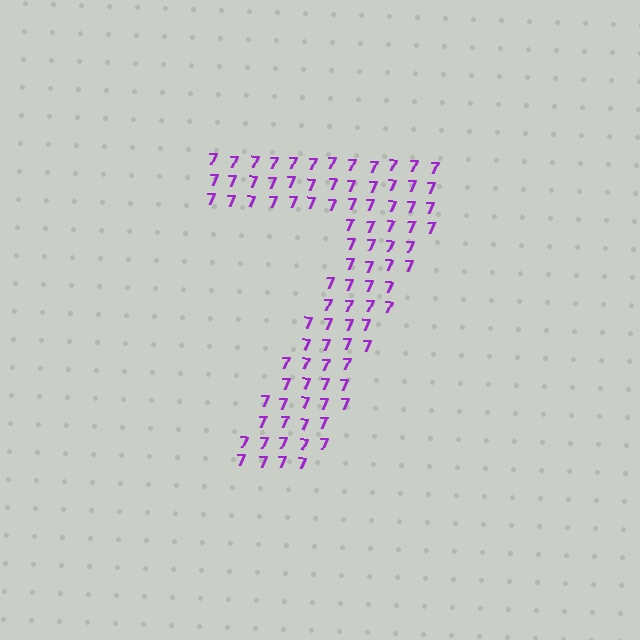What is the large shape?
The large shape is the digit 7.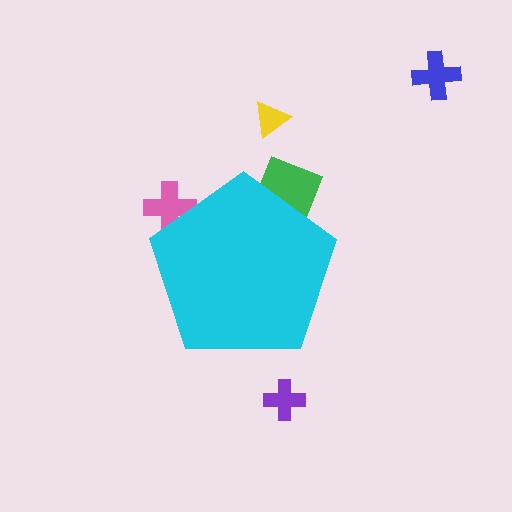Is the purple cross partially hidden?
No, the purple cross is fully visible.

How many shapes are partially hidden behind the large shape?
2 shapes are partially hidden.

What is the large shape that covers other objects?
A cyan pentagon.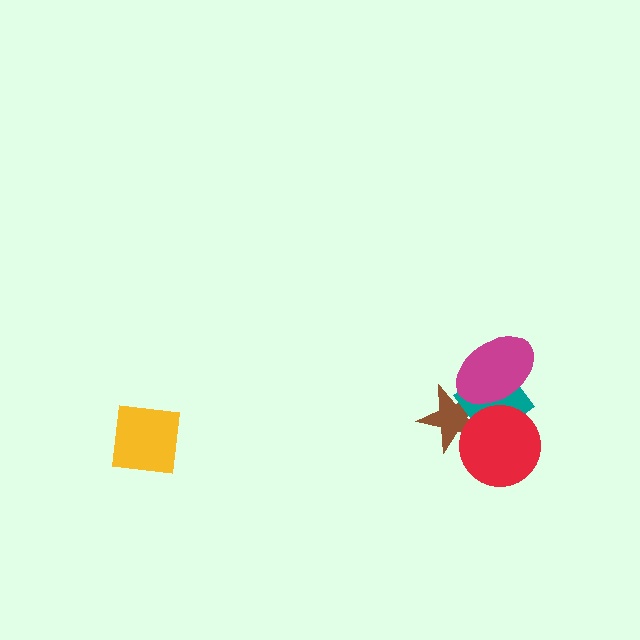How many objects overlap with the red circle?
2 objects overlap with the red circle.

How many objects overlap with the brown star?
3 objects overlap with the brown star.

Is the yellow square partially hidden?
No, no other shape covers it.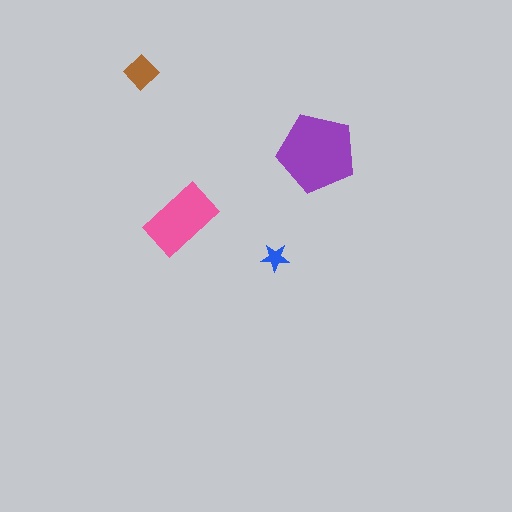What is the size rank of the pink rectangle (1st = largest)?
2nd.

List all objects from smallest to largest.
The blue star, the brown diamond, the pink rectangle, the purple pentagon.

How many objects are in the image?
There are 4 objects in the image.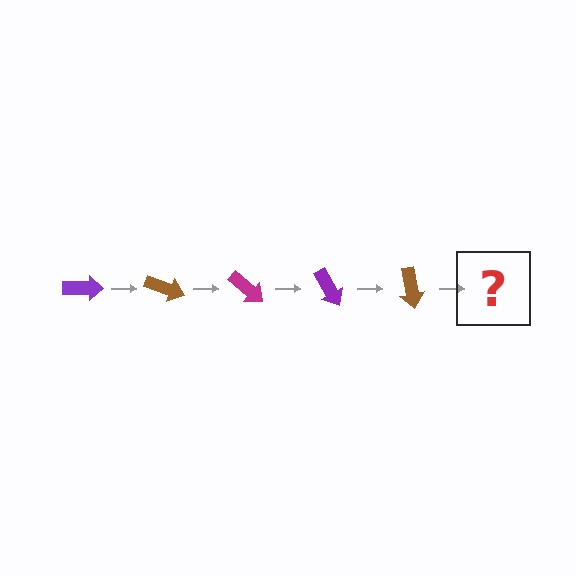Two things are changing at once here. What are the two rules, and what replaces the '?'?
The two rules are that it rotates 20 degrees each step and the color cycles through purple, brown, and magenta. The '?' should be a magenta arrow, rotated 100 degrees from the start.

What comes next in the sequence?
The next element should be a magenta arrow, rotated 100 degrees from the start.